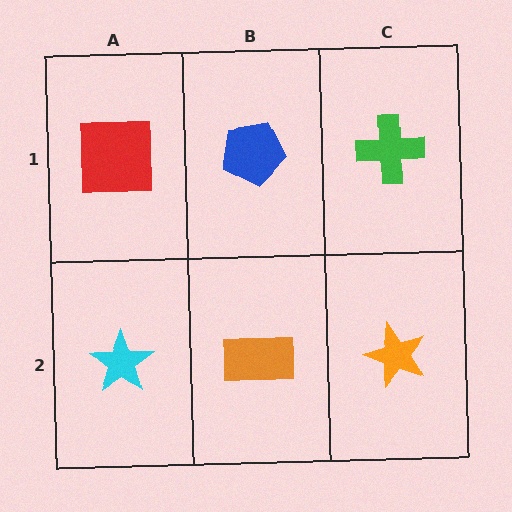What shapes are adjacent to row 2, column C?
A green cross (row 1, column C), an orange rectangle (row 2, column B).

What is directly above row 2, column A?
A red square.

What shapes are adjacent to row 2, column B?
A blue pentagon (row 1, column B), a cyan star (row 2, column A), an orange star (row 2, column C).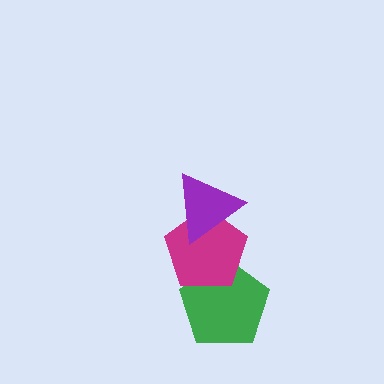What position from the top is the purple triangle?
The purple triangle is 1st from the top.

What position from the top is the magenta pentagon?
The magenta pentagon is 2nd from the top.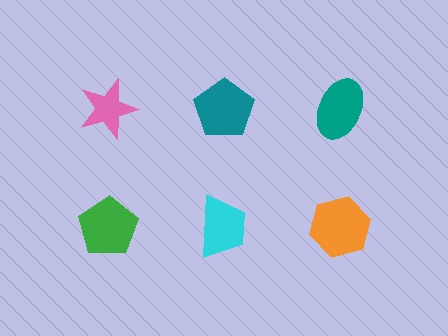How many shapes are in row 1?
3 shapes.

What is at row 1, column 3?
A teal ellipse.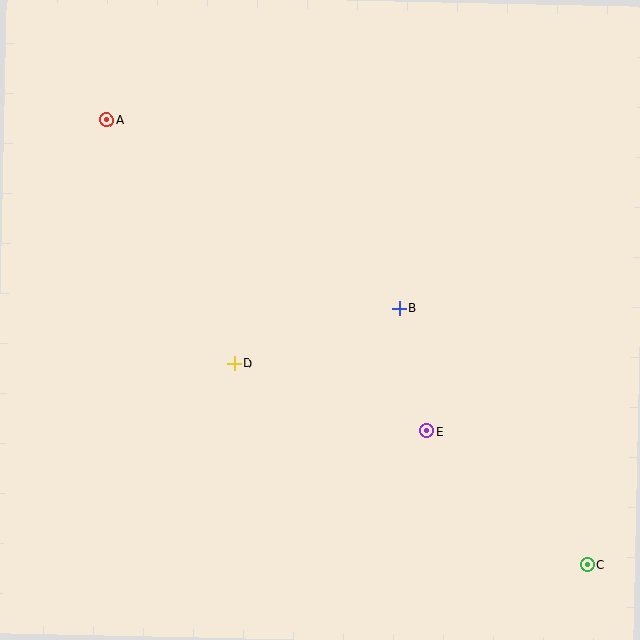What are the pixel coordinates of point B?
Point B is at (400, 308).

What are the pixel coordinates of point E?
Point E is at (427, 431).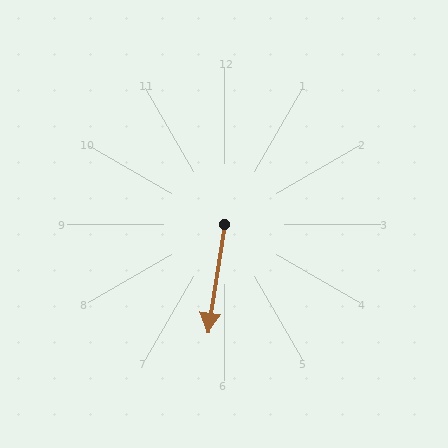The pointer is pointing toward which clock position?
Roughly 6 o'clock.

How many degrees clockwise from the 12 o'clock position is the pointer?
Approximately 189 degrees.